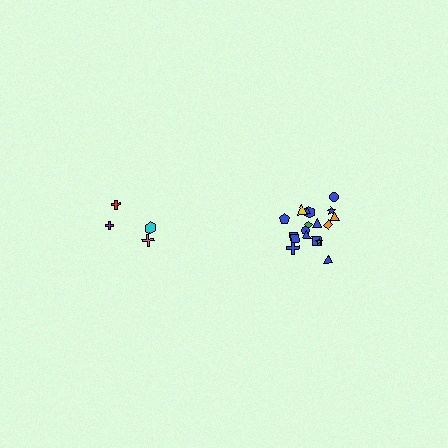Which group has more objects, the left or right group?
The right group.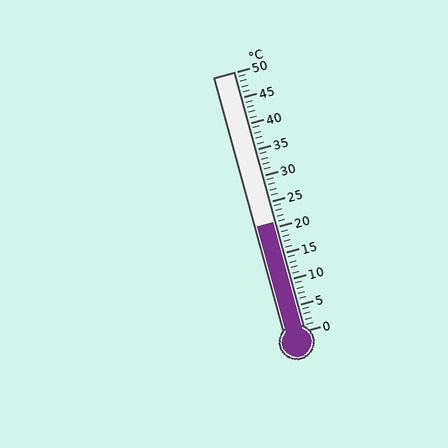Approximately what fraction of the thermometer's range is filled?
The thermometer is filled to approximately 40% of its range.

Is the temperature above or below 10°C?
The temperature is above 10°C.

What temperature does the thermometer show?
The thermometer shows approximately 21°C.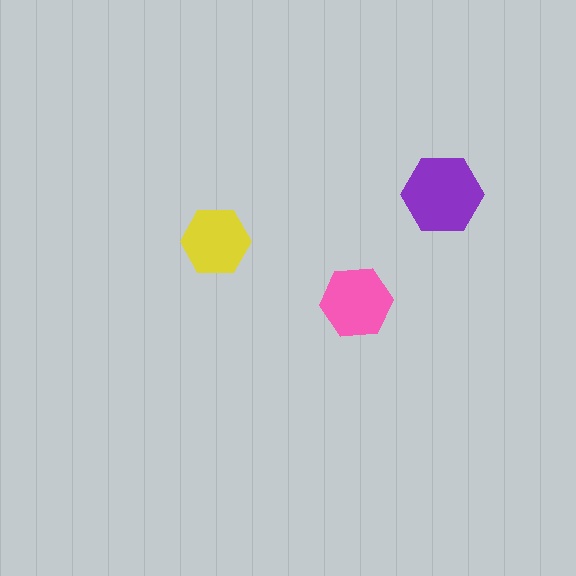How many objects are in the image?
There are 3 objects in the image.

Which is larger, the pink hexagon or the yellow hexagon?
The pink one.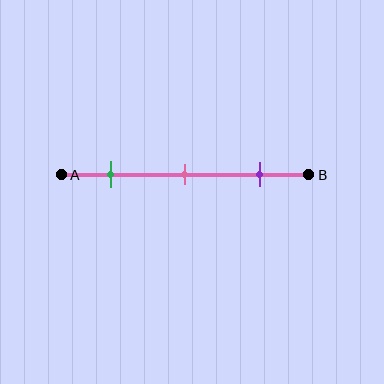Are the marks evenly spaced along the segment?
Yes, the marks are approximately evenly spaced.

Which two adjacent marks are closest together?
The green and pink marks are the closest adjacent pair.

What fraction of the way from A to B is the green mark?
The green mark is approximately 20% (0.2) of the way from A to B.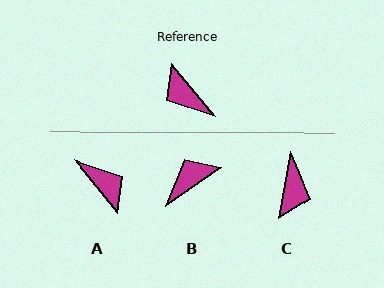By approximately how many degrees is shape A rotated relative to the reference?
Approximately 180 degrees counter-clockwise.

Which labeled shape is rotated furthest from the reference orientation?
A, about 180 degrees away.